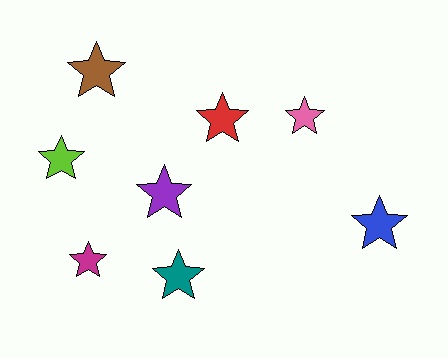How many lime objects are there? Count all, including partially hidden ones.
There is 1 lime object.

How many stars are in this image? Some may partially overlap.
There are 8 stars.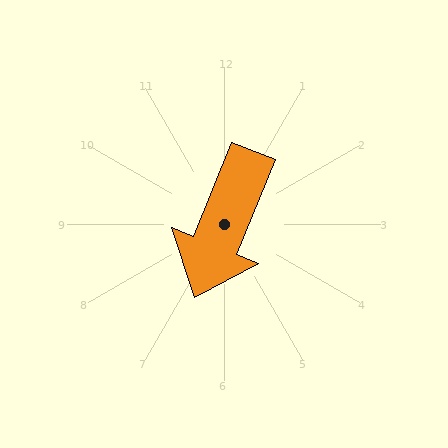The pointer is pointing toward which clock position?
Roughly 7 o'clock.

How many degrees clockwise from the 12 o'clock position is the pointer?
Approximately 202 degrees.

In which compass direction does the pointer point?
South.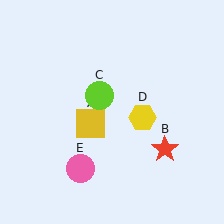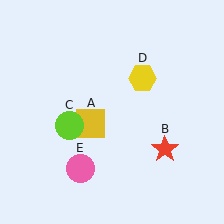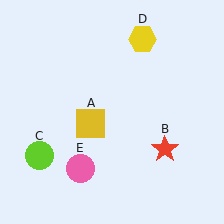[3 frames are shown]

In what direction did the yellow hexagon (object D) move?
The yellow hexagon (object D) moved up.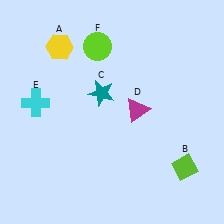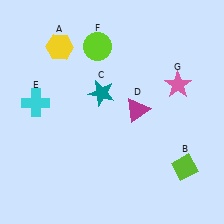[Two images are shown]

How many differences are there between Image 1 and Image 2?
There is 1 difference between the two images.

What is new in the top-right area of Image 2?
A pink star (G) was added in the top-right area of Image 2.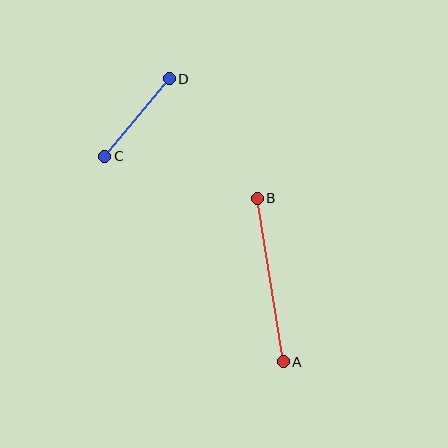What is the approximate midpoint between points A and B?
The midpoint is at approximately (270, 280) pixels.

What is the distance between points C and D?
The distance is approximately 101 pixels.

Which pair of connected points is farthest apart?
Points A and B are farthest apart.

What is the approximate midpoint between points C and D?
The midpoint is at approximately (137, 117) pixels.